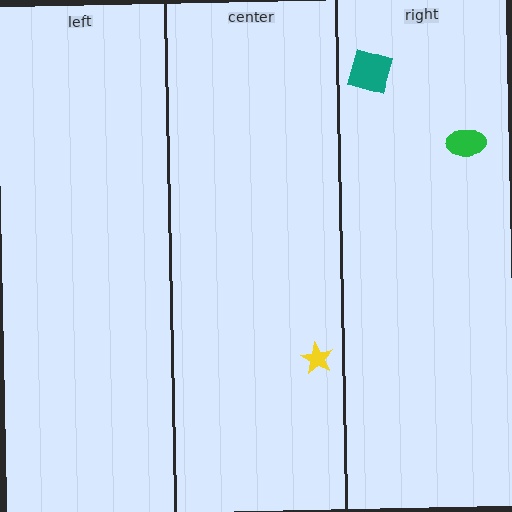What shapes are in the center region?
The yellow star.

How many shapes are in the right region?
2.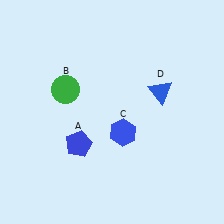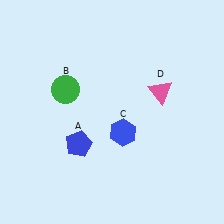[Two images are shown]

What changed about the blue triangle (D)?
In Image 1, D is blue. In Image 2, it changed to pink.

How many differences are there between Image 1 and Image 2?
There is 1 difference between the two images.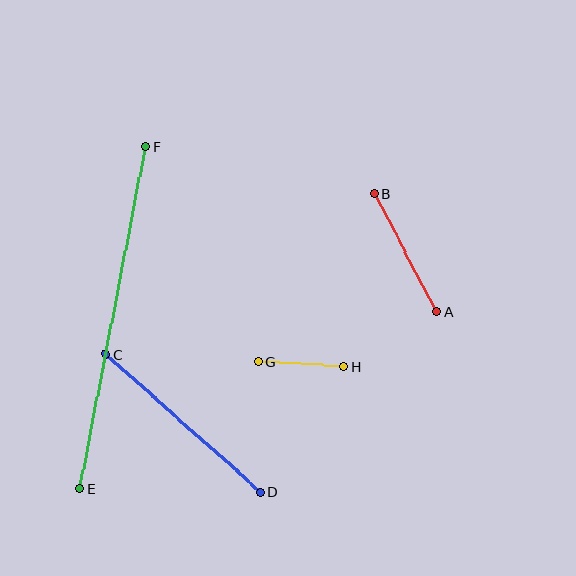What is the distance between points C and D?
The distance is approximately 207 pixels.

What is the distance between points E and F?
The distance is approximately 348 pixels.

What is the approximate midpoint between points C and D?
The midpoint is at approximately (183, 423) pixels.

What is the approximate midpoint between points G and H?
The midpoint is at approximately (301, 364) pixels.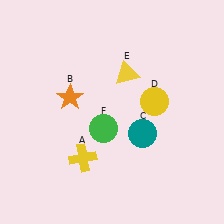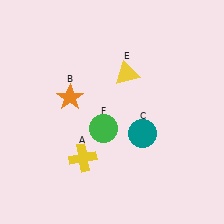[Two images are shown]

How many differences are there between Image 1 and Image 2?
There is 1 difference between the two images.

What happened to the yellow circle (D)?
The yellow circle (D) was removed in Image 2. It was in the top-right area of Image 1.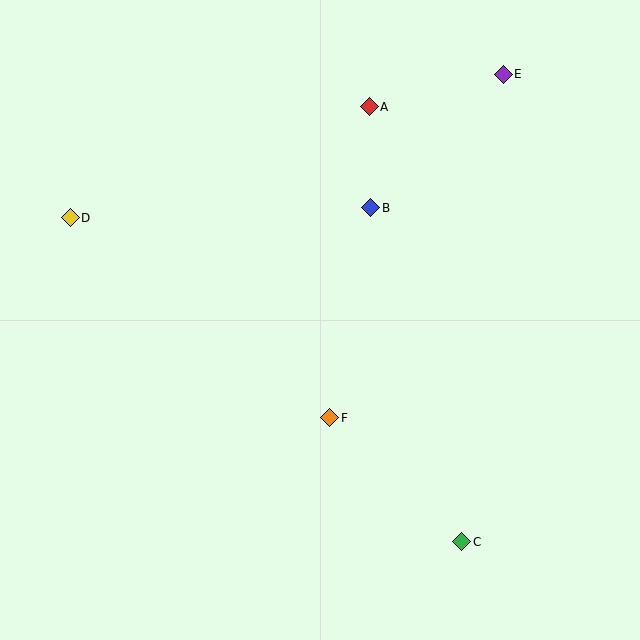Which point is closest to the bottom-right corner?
Point C is closest to the bottom-right corner.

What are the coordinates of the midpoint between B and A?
The midpoint between B and A is at (370, 157).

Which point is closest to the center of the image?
Point F at (330, 418) is closest to the center.